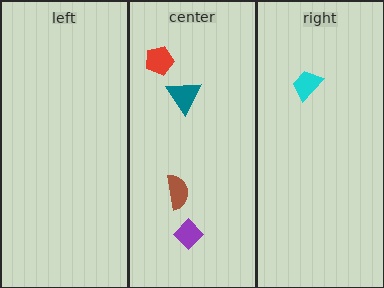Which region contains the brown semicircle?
The center region.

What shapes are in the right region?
The cyan trapezoid.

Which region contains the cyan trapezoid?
The right region.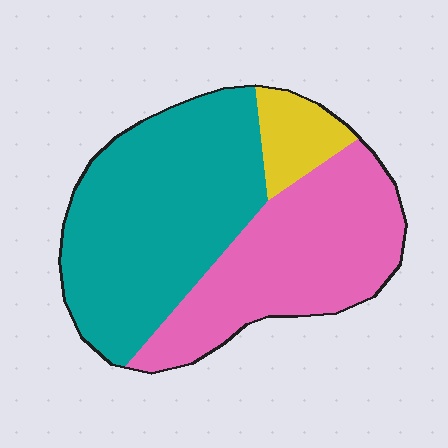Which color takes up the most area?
Teal, at roughly 50%.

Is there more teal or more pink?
Teal.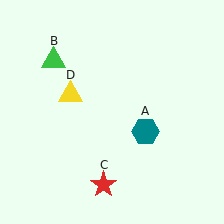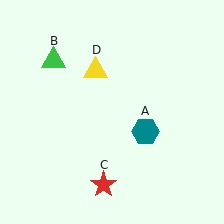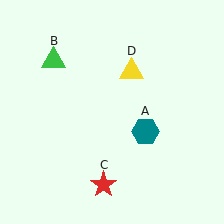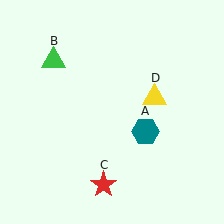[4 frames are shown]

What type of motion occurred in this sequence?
The yellow triangle (object D) rotated clockwise around the center of the scene.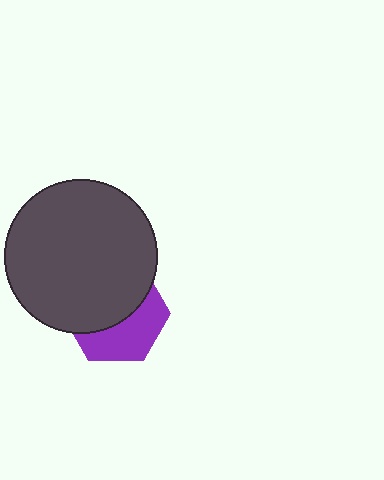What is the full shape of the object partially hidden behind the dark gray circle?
The partially hidden object is a purple hexagon.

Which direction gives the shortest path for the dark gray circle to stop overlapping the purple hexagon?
Moving up gives the shortest separation.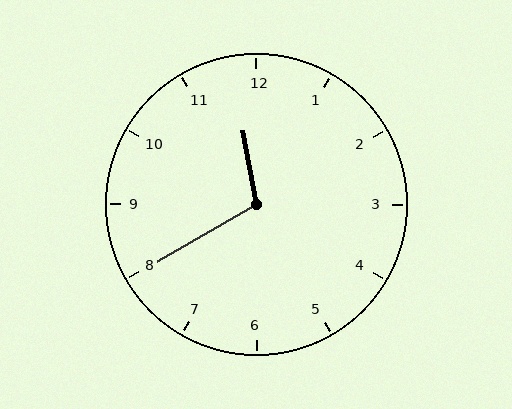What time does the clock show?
11:40.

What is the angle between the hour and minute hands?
Approximately 110 degrees.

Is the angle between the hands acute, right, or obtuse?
It is obtuse.